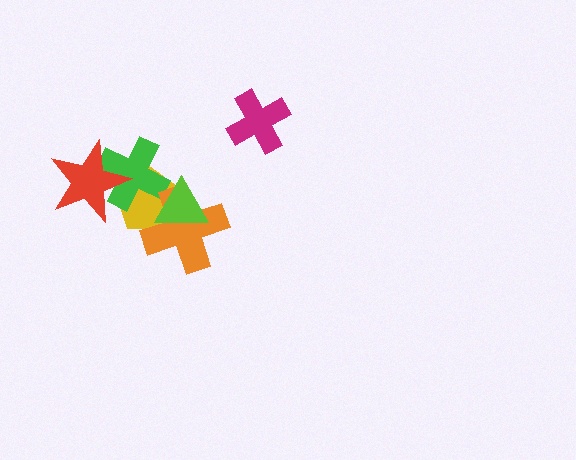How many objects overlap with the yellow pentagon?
4 objects overlap with the yellow pentagon.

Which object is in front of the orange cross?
The lime triangle is in front of the orange cross.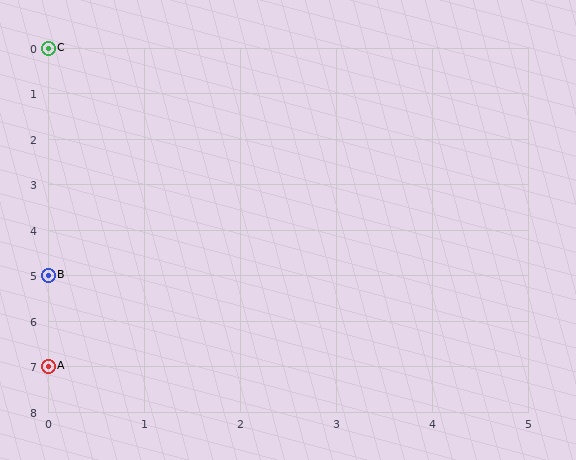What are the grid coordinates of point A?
Point A is at grid coordinates (0, 7).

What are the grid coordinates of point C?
Point C is at grid coordinates (0, 0).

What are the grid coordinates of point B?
Point B is at grid coordinates (0, 5).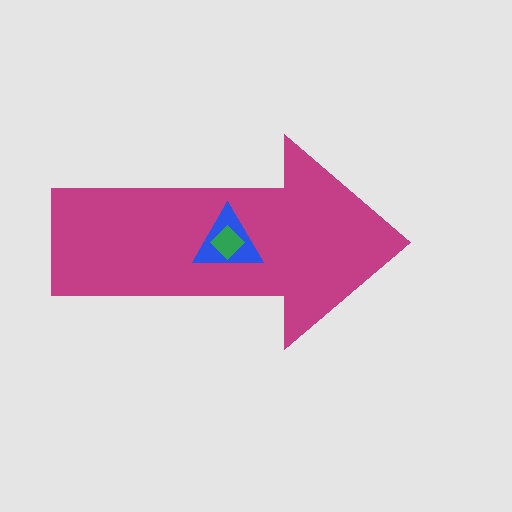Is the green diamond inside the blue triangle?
Yes.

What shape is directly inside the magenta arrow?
The blue triangle.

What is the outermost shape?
The magenta arrow.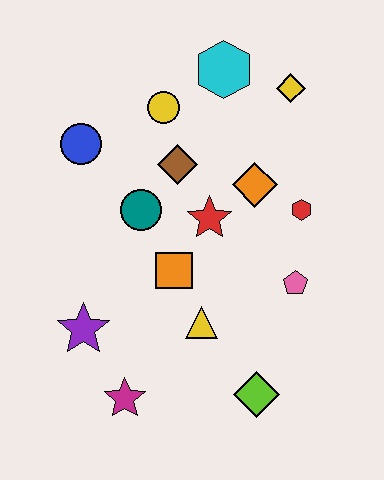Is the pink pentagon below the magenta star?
No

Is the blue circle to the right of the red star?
No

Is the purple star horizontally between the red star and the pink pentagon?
No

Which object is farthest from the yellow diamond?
The magenta star is farthest from the yellow diamond.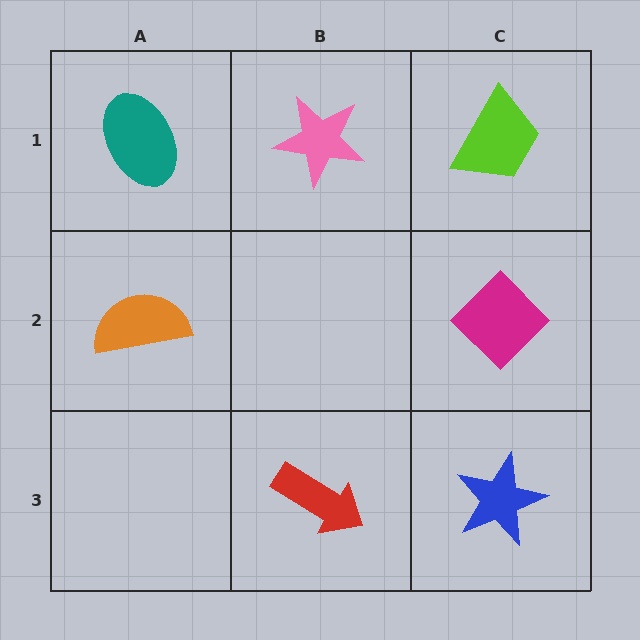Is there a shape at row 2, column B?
No, that cell is empty.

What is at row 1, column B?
A pink star.